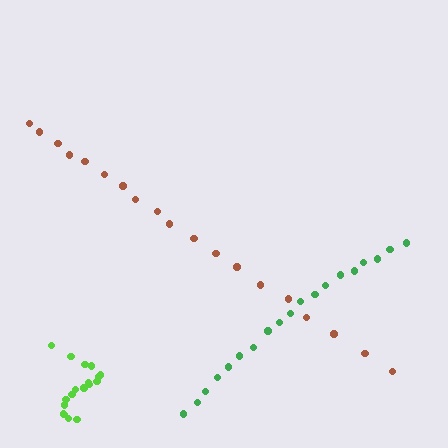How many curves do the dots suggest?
There are 3 distinct paths.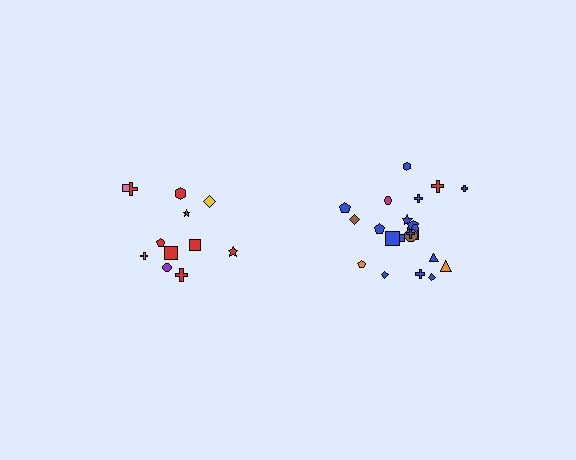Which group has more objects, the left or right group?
The right group.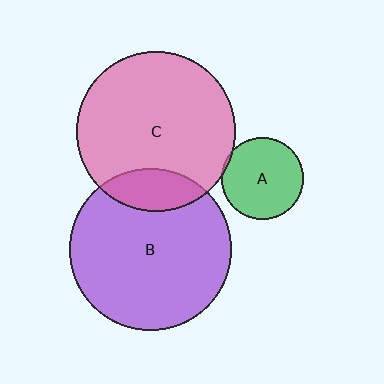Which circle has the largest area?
Circle B (purple).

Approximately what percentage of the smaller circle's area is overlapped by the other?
Approximately 5%.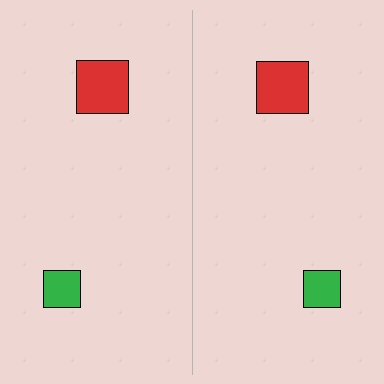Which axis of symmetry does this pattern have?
The pattern has a vertical axis of symmetry running through the center of the image.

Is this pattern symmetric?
Yes, this pattern has bilateral (reflection) symmetry.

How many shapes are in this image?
There are 4 shapes in this image.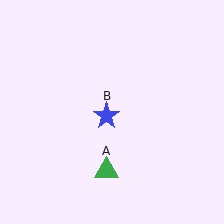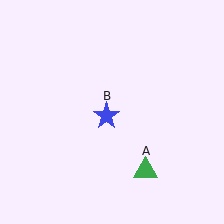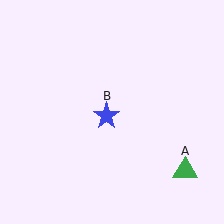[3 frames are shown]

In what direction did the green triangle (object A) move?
The green triangle (object A) moved right.